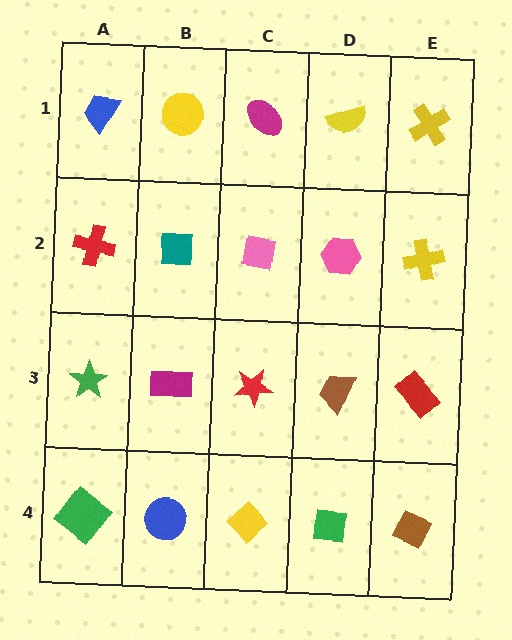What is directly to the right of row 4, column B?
A yellow diamond.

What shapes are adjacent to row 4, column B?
A magenta rectangle (row 3, column B), a green diamond (row 4, column A), a yellow diamond (row 4, column C).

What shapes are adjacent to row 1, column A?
A red cross (row 2, column A), a yellow circle (row 1, column B).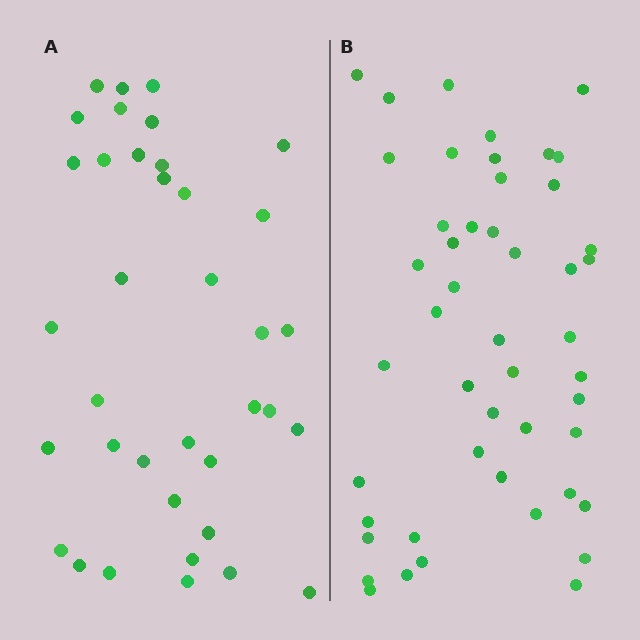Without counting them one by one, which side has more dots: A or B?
Region B (the right region) has more dots.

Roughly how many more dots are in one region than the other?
Region B has roughly 12 or so more dots than region A.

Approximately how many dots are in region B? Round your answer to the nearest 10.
About 50 dots. (The exact count is 48, which rounds to 50.)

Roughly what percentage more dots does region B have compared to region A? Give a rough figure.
About 30% more.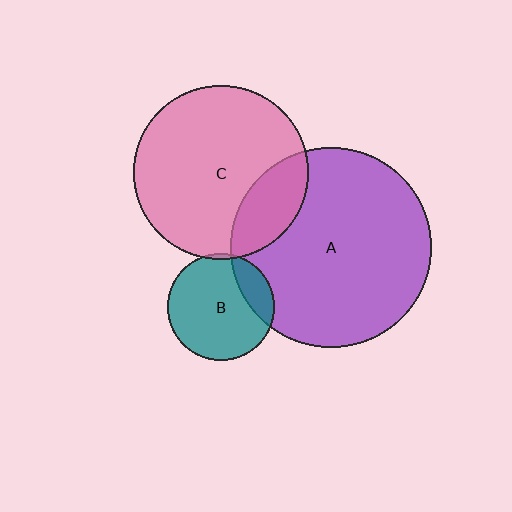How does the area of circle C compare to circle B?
Approximately 2.7 times.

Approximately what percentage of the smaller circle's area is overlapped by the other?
Approximately 20%.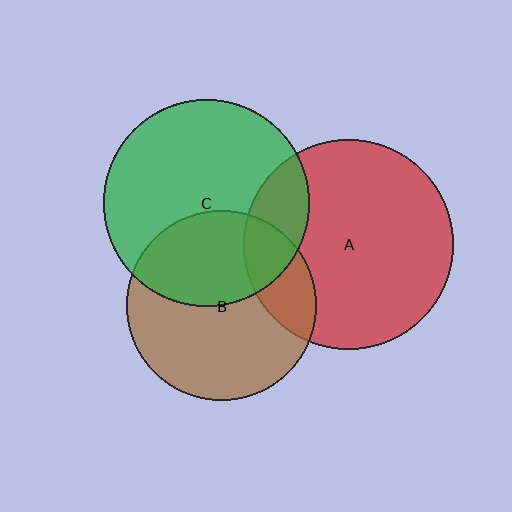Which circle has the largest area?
Circle A (red).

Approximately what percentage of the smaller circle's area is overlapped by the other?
Approximately 20%.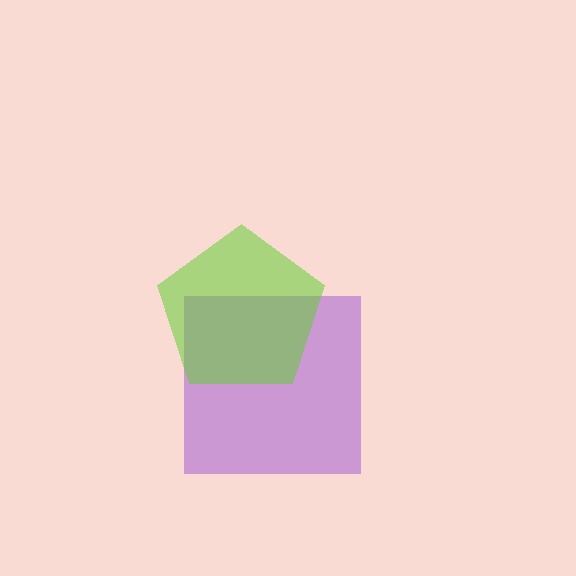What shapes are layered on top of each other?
The layered shapes are: a purple square, a lime pentagon.